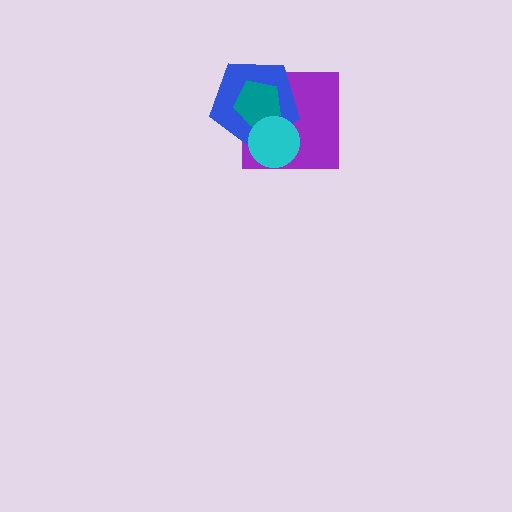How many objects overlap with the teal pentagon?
3 objects overlap with the teal pentagon.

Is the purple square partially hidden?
Yes, it is partially covered by another shape.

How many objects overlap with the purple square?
3 objects overlap with the purple square.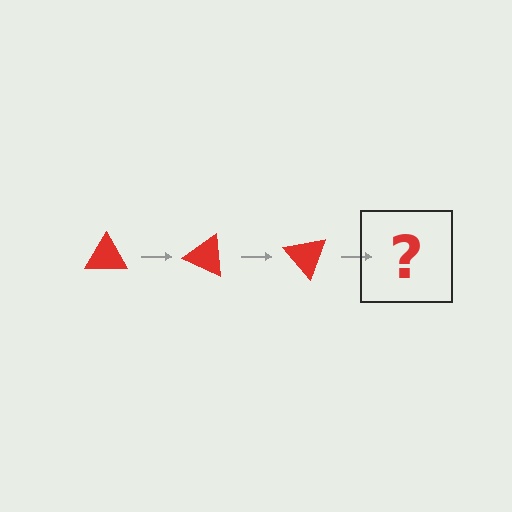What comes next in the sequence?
The next element should be a red triangle rotated 75 degrees.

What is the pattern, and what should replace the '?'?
The pattern is that the triangle rotates 25 degrees each step. The '?' should be a red triangle rotated 75 degrees.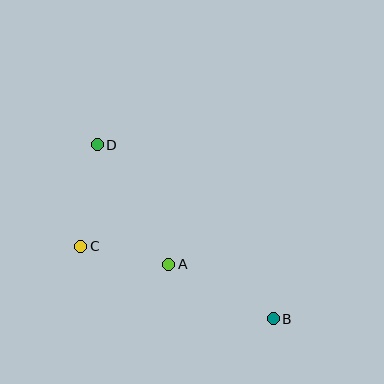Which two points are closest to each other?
Points A and C are closest to each other.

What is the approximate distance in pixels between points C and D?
The distance between C and D is approximately 103 pixels.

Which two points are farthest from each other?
Points B and D are farthest from each other.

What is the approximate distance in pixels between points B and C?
The distance between B and C is approximately 205 pixels.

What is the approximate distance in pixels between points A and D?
The distance between A and D is approximately 139 pixels.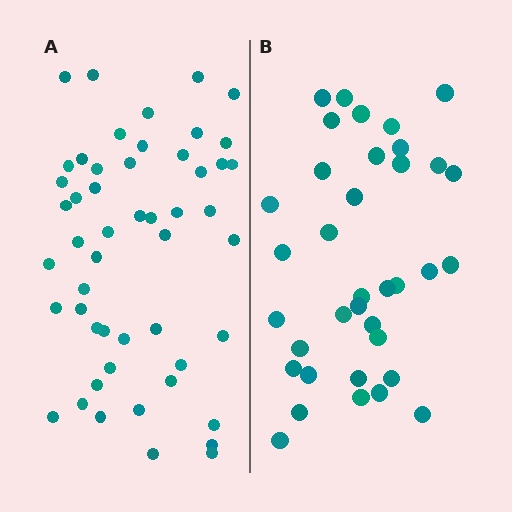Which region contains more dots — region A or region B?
Region A (the left region) has more dots.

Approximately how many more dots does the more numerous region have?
Region A has approximately 15 more dots than region B.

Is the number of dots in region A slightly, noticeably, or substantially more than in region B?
Region A has noticeably more, but not dramatically so. The ratio is roughly 1.4 to 1.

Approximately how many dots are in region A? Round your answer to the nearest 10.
About 50 dots. (The exact count is 51, which rounds to 50.)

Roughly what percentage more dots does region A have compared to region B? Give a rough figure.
About 40% more.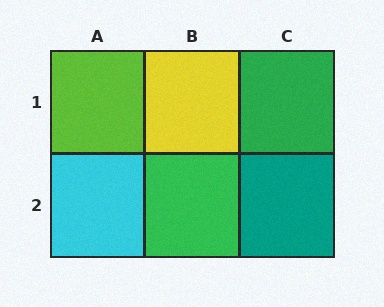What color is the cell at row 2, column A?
Cyan.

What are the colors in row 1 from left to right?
Lime, yellow, green.